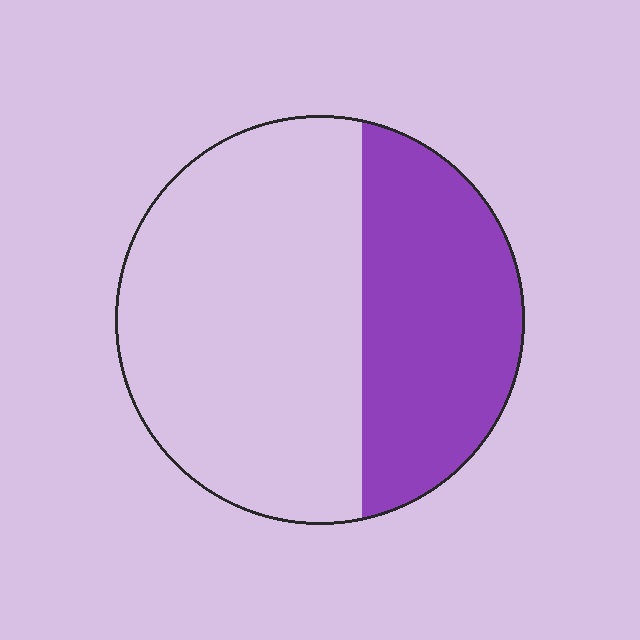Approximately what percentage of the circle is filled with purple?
Approximately 35%.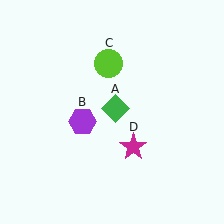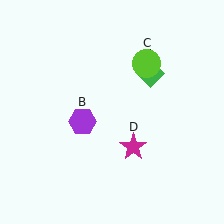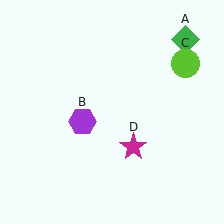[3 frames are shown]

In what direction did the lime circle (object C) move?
The lime circle (object C) moved right.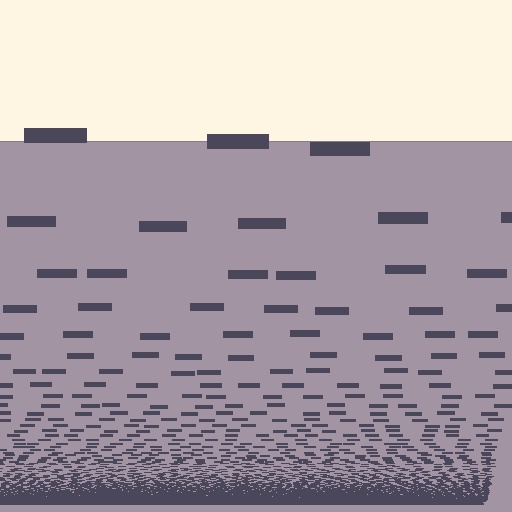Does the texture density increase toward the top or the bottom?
Density increases toward the bottom.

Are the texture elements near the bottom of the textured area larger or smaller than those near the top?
Smaller. The gradient is inverted — elements near the bottom are smaller and denser.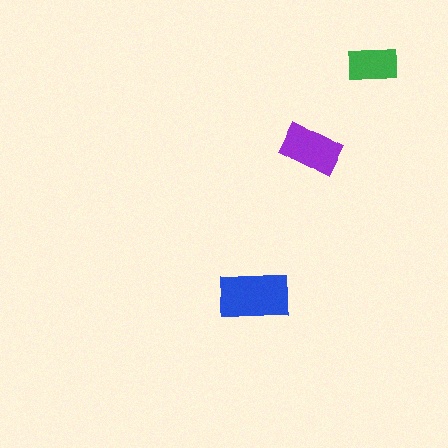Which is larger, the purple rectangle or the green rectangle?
The purple one.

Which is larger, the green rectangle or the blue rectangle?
The blue one.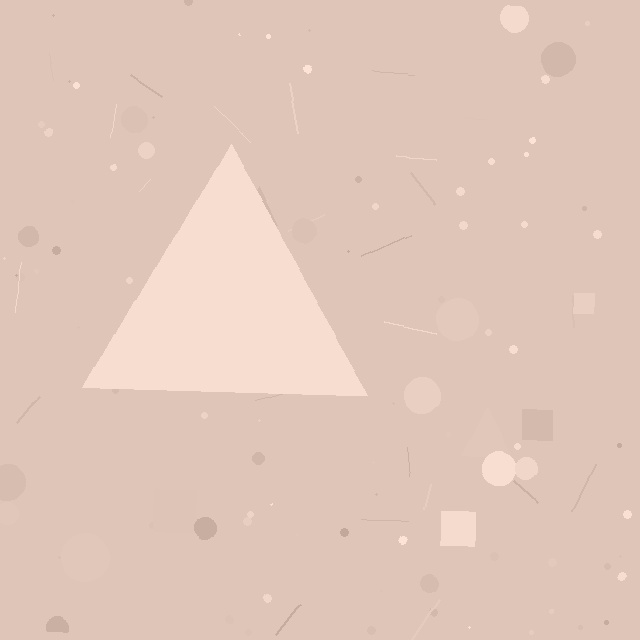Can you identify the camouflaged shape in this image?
The camouflaged shape is a triangle.